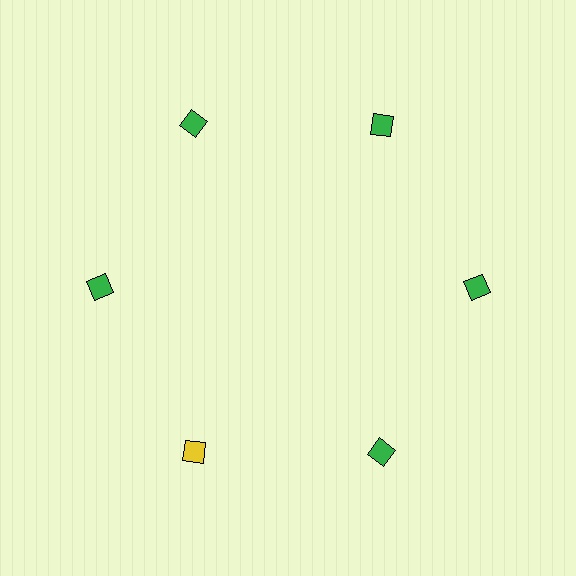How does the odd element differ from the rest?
It has a different color: yellow instead of green.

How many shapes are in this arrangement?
There are 6 shapes arranged in a ring pattern.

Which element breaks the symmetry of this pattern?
The yellow diamond at roughly the 7 o'clock position breaks the symmetry. All other shapes are green diamonds.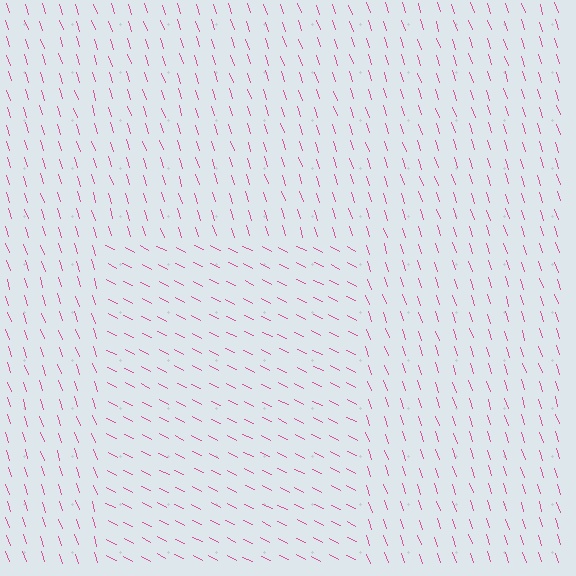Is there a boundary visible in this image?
Yes, there is a texture boundary formed by a change in line orientation.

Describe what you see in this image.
The image is filled with small pink line segments. A rectangle region in the image has lines oriented differently from the surrounding lines, creating a visible texture boundary.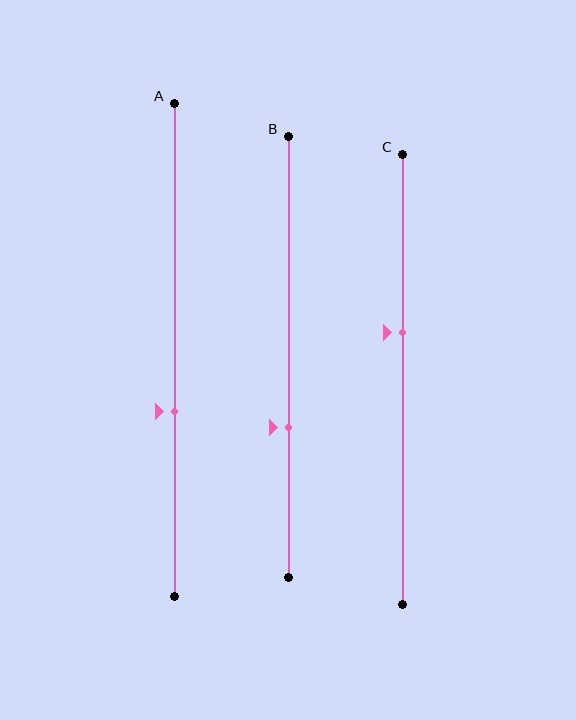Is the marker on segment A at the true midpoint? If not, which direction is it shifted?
No, the marker on segment A is shifted downward by about 12% of the segment length.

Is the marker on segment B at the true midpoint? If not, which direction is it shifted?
No, the marker on segment B is shifted downward by about 16% of the segment length.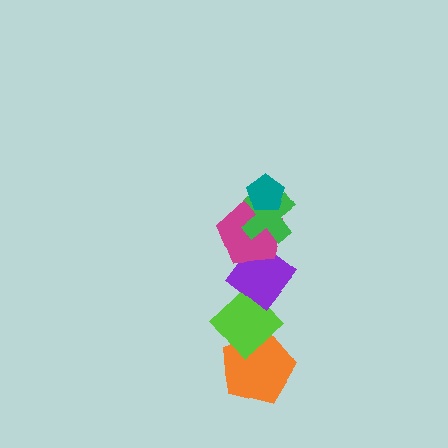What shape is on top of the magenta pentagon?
The green cross is on top of the magenta pentagon.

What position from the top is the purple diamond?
The purple diamond is 4th from the top.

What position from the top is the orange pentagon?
The orange pentagon is 6th from the top.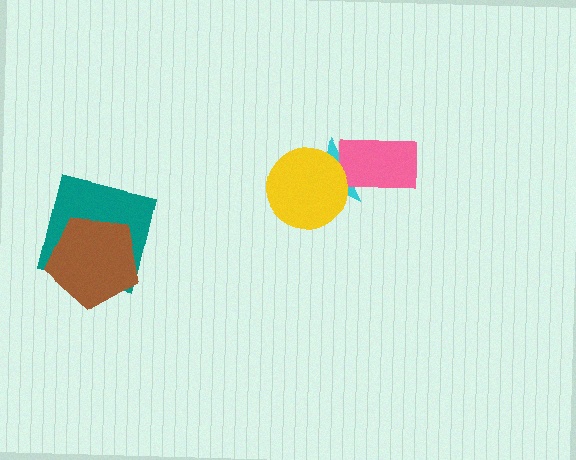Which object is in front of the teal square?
The brown pentagon is in front of the teal square.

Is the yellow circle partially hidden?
No, no other shape covers it.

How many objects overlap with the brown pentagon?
1 object overlaps with the brown pentagon.